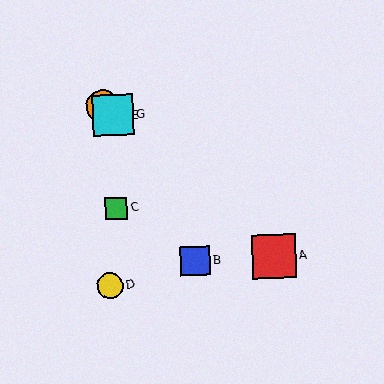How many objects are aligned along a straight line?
4 objects (A, E, F, G) are aligned along a straight line.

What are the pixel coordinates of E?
Object E is at (113, 116).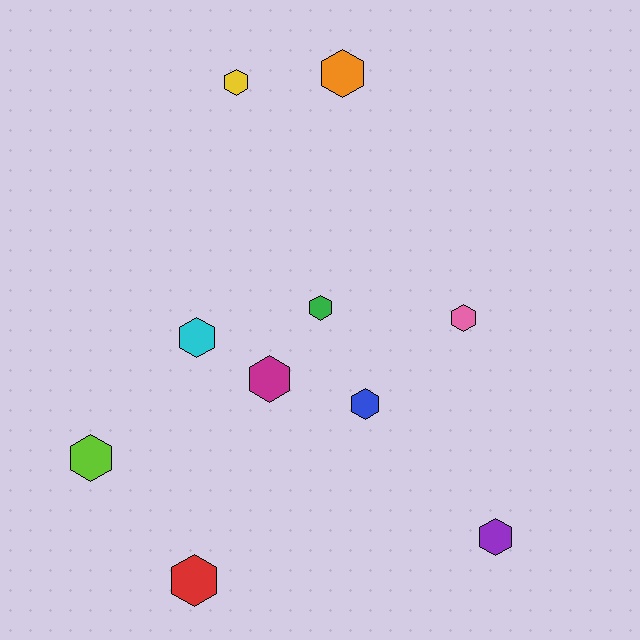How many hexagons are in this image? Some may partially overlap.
There are 10 hexagons.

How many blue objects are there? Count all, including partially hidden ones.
There is 1 blue object.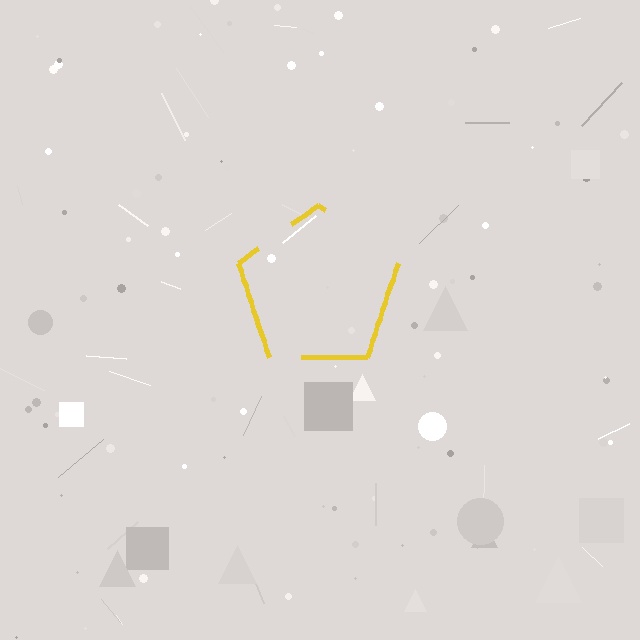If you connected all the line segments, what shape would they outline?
They would outline a pentagon.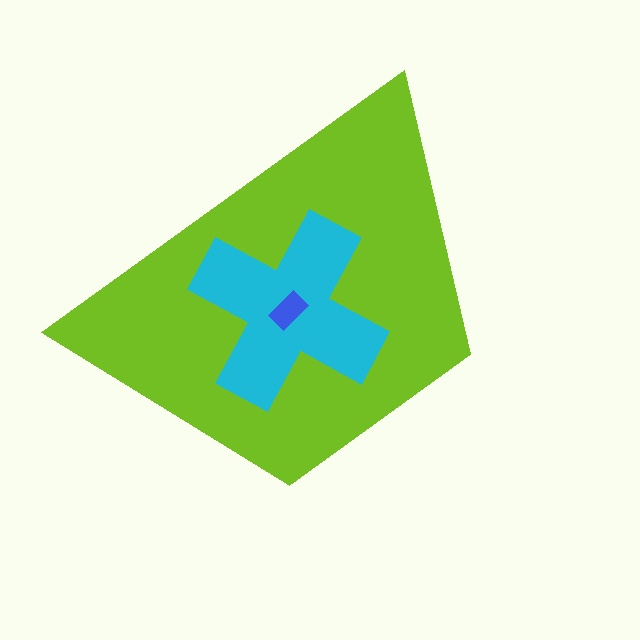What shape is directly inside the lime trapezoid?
The cyan cross.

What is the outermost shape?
The lime trapezoid.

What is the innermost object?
The blue rectangle.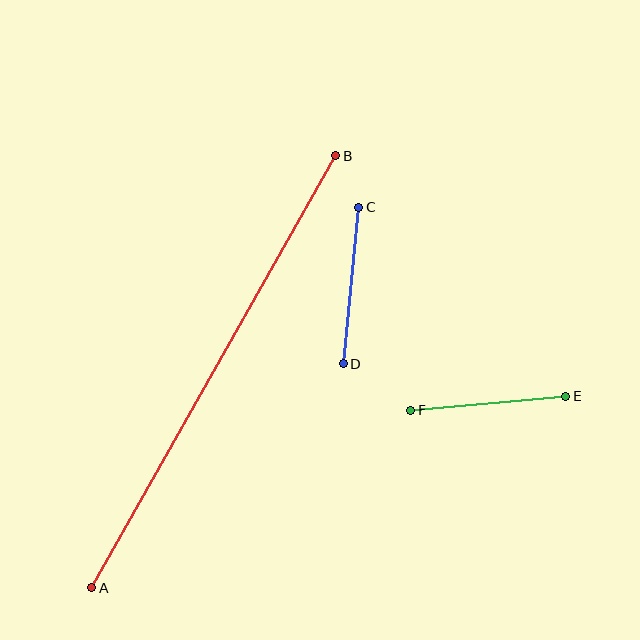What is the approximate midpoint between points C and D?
The midpoint is at approximately (351, 286) pixels.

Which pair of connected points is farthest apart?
Points A and B are farthest apart.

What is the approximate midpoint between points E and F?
The midpoint is at approximately (488, 403) pixels.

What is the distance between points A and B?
The distance is approximately 496 pixels.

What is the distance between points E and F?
The distance is approximately 155 pixels.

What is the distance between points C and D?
The distance is approximately 157 pixels.